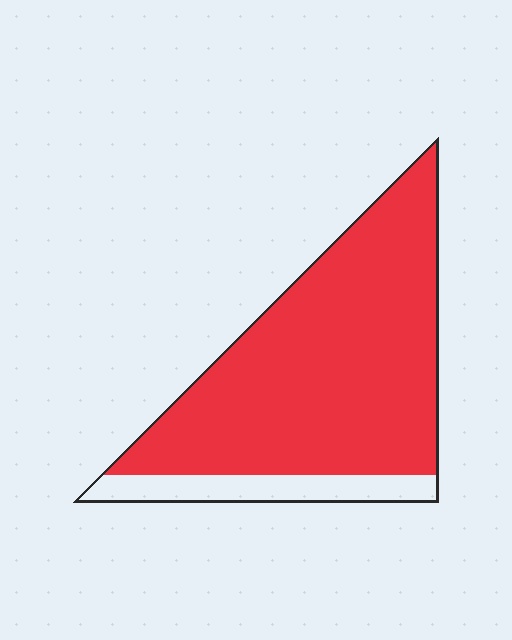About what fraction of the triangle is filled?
About five sixths (5/6).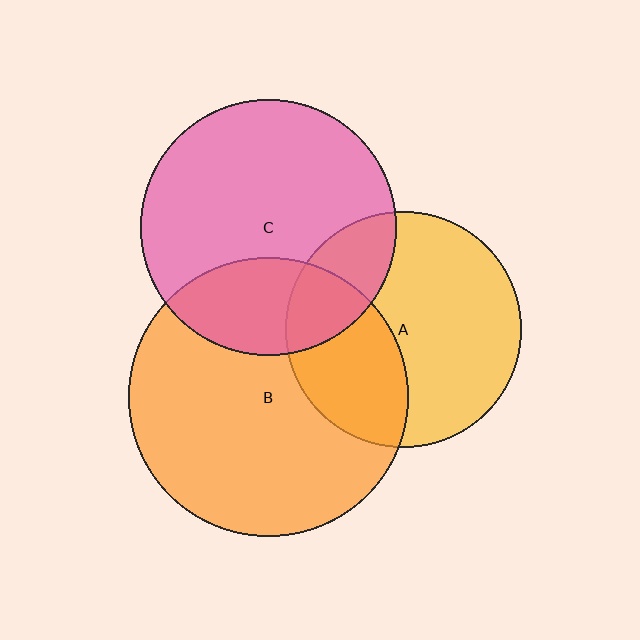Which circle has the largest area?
Circle B (orange).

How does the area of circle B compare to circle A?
Approximately 1.4 times.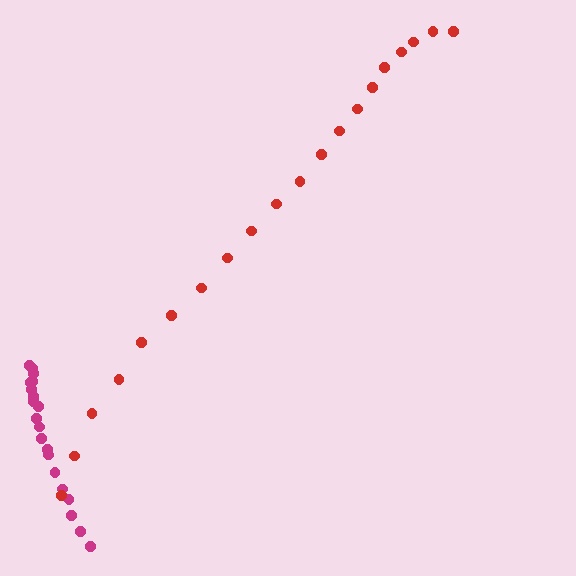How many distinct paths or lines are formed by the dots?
There are 2 distinct paths.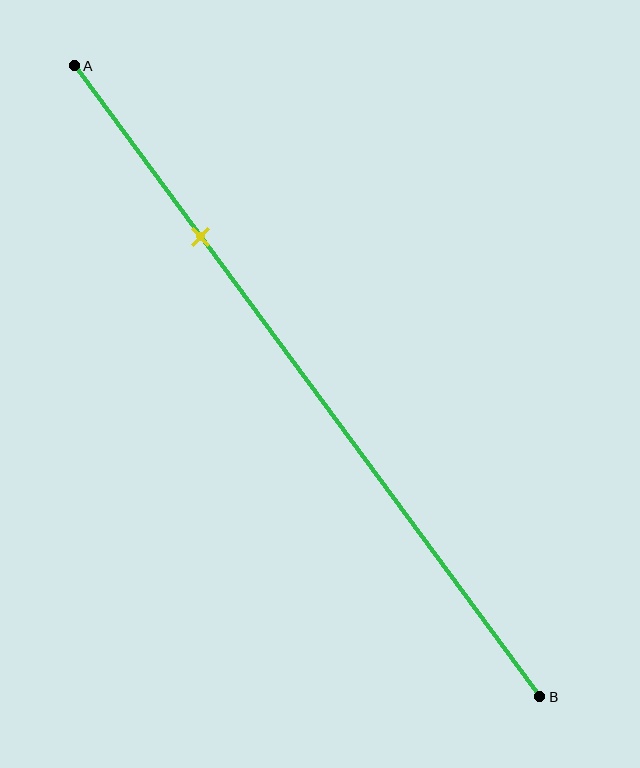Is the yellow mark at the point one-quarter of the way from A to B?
Yes, the mark is approximately at the one-quarter point.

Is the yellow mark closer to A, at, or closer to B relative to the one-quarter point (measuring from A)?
The yellow mark is approximately at the one-quarter point of segment AB.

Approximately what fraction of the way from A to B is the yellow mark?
The yellow mark is approximately 25% of the way from A to B.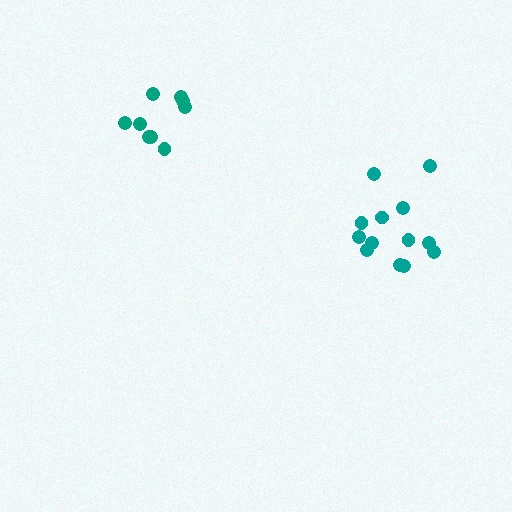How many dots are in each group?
Group 1: 13 dots, Group 2: 9 dots (22 total).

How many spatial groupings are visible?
There are 2 spatial groupings.